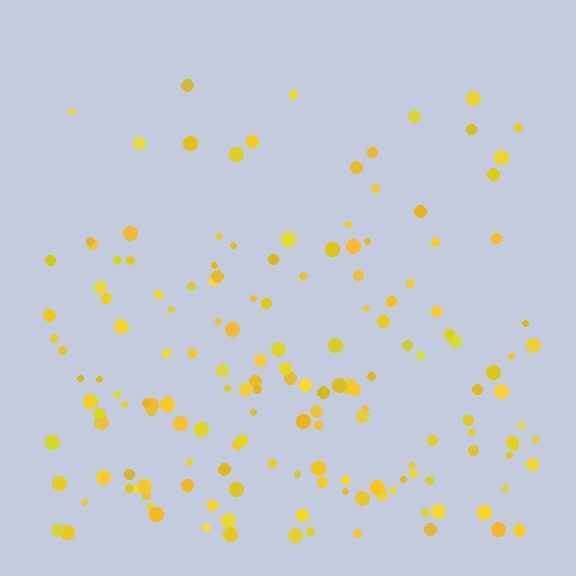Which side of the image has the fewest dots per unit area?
The top.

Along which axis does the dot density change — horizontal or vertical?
Vertical.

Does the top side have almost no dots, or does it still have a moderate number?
Still a moderate number, just noticeably fewer than the bottom.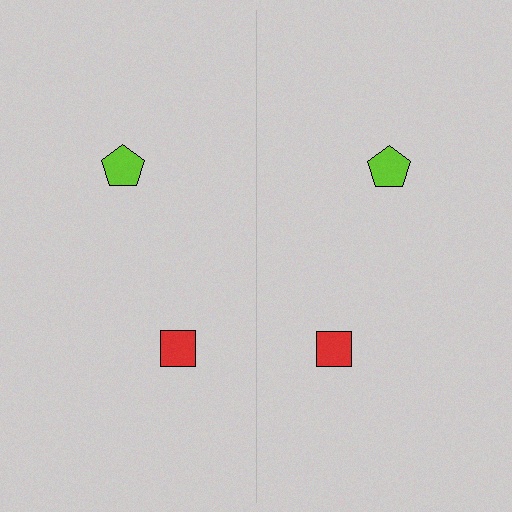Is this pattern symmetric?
Yes, this pattern has bilateral (reflection) symmetry.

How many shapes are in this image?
There are 4 shapes in this image.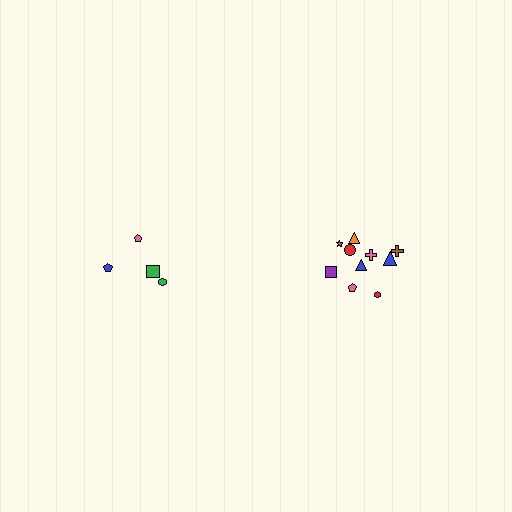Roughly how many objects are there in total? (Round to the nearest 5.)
Roughly 15 objects in total.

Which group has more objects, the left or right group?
The right group.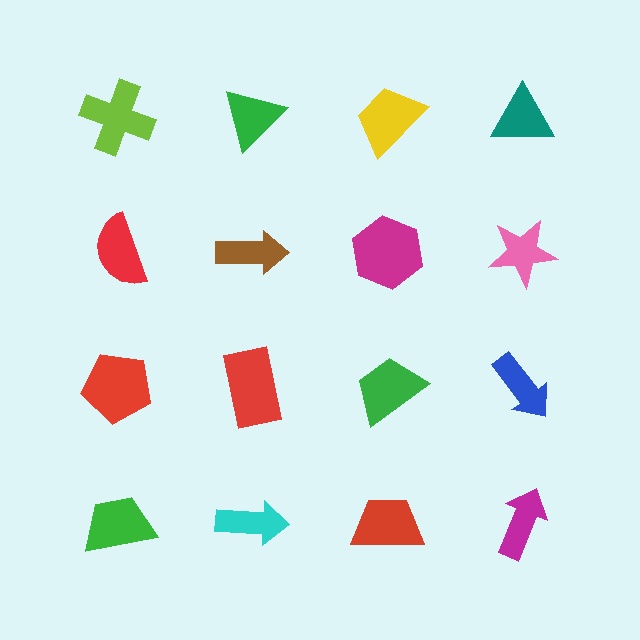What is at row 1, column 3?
A yellow trapezoid.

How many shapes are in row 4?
4 shapes.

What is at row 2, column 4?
A pink star.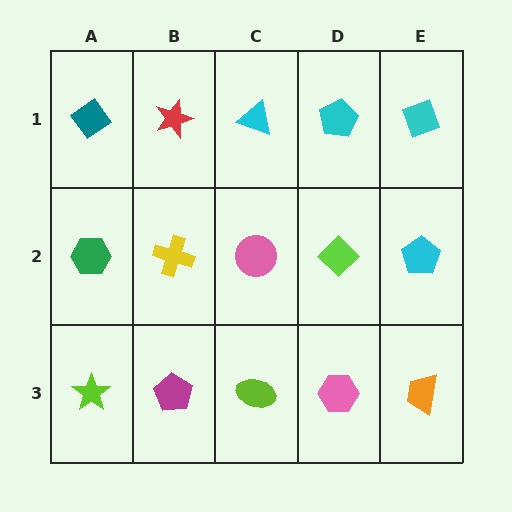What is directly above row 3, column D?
A lime diamond.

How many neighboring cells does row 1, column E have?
2.